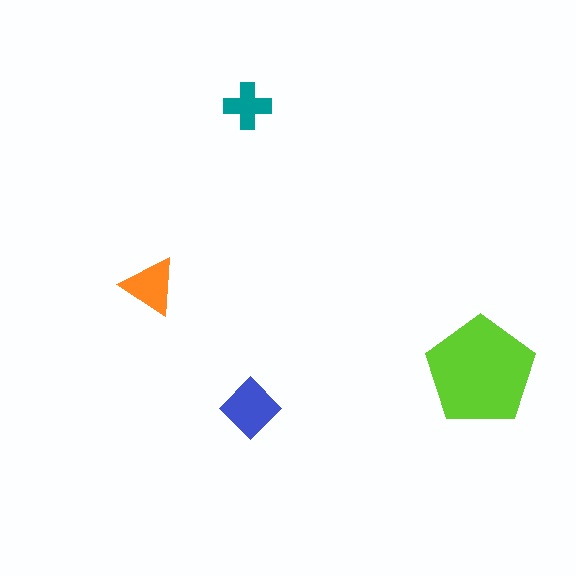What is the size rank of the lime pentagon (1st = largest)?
1st.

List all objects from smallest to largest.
The teal cross, the orange triangle, the blue diamond, the lime pentagon.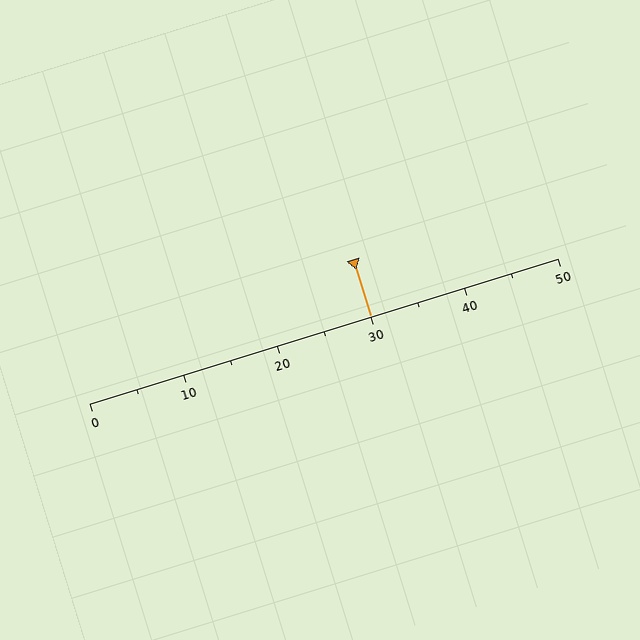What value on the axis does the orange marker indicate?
The marker indicates approximately 30.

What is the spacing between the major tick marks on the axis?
The major ticks are spaced 10 apart.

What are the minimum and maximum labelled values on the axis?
The axis runs from 0 to 50.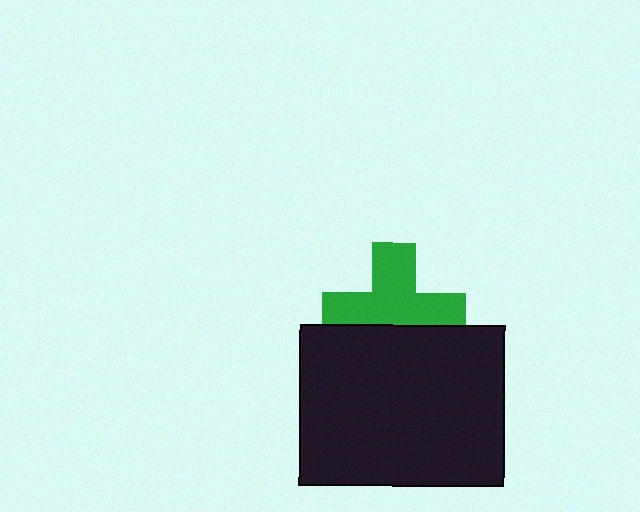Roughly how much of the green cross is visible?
About half of it is visible (roughly 63%).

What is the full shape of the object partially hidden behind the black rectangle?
The partially hidden object is a green cross.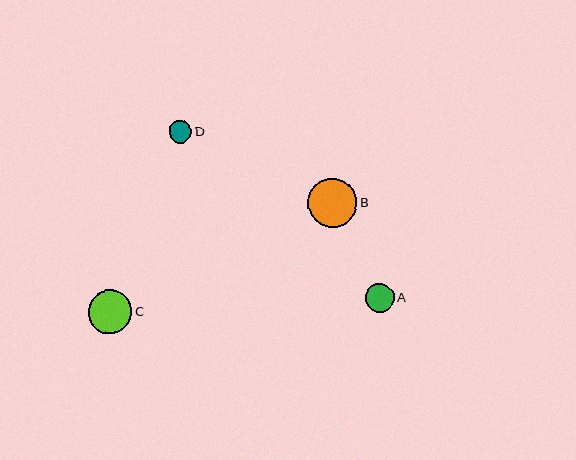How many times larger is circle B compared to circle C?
Circle B is approximately 1.1 times the size of circle C.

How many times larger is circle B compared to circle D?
Circle B is approximately 2.2 times the size of circle D.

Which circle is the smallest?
Circle D is the smallest with a size of approximately 23 pixels.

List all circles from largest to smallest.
From largest to smallest: B, C, A, D.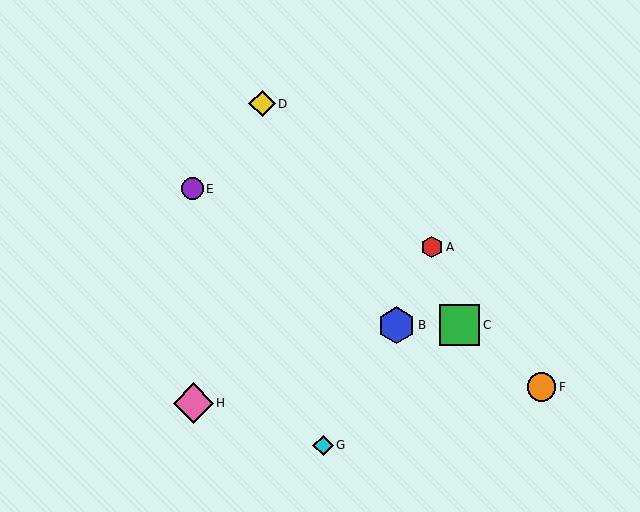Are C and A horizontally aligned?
No, C is at y≈325 and A is at y≈247.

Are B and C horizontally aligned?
Yes, both are at y≈325.